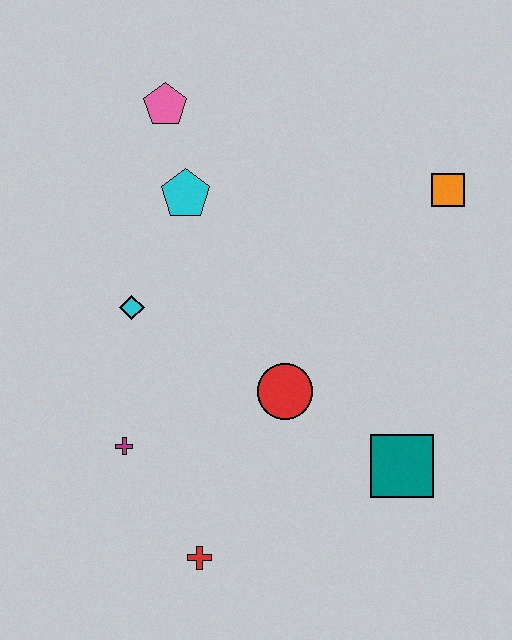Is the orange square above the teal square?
Yes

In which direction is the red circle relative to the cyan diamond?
The red circle is to the right of the cyan diamond.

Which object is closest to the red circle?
The teal square is closest to the red circle.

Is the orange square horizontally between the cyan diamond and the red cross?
No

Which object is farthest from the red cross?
The pink pentagon is farthest from the red cross.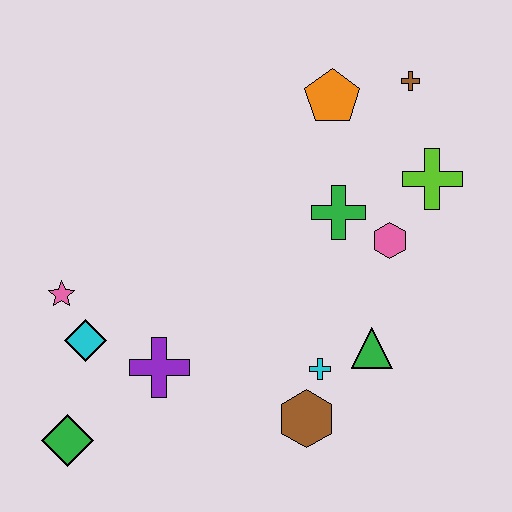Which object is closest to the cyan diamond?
The pink star is closest to the cyan diamond.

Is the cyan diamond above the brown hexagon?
Yes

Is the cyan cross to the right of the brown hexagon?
Yes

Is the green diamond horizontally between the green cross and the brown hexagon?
No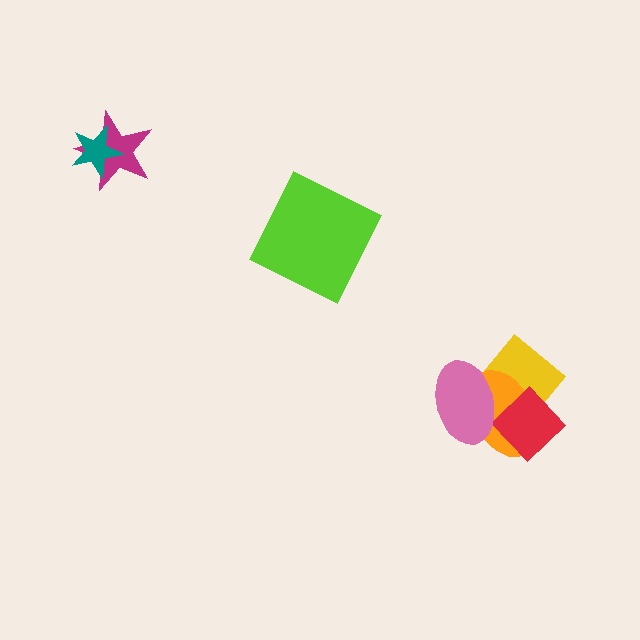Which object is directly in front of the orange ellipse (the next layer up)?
The red diamond is directly in front of the orange ellipse.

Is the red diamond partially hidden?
No, no other shape covers it.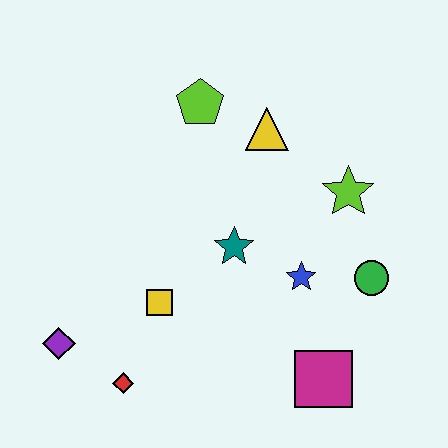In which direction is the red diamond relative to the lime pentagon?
The red diamond is below the lime pentagon.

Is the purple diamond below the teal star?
Yes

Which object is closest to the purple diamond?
The red diamond is closest to the purple diamond.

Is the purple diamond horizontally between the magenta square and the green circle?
No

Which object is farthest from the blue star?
The purple diamond is farthest from the blue star.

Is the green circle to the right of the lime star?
Yes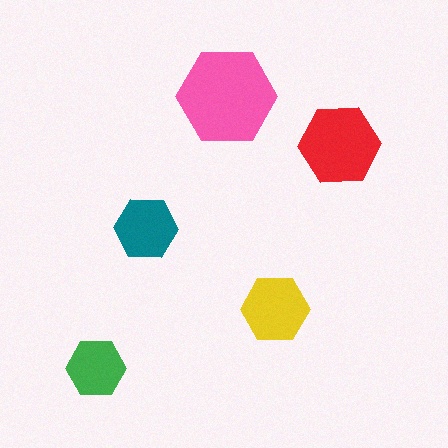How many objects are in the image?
There are 5 objects in the image.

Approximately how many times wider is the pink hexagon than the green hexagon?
About 1.5 times wider.